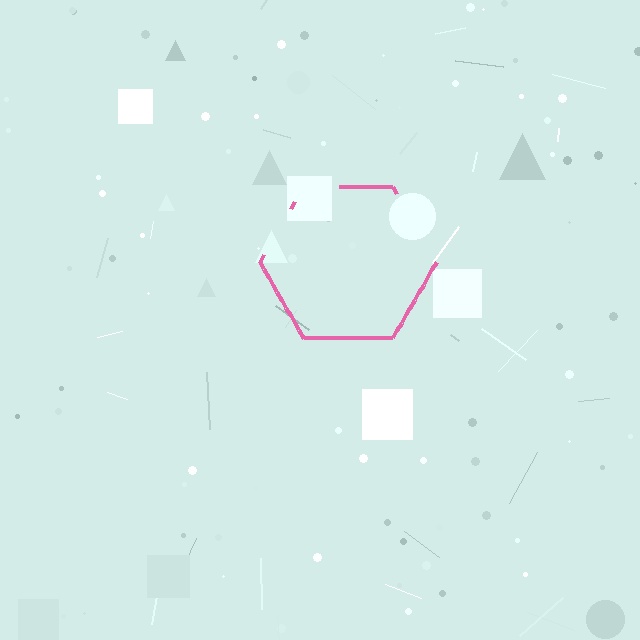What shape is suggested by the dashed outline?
The dashed outline suggests a hexagon.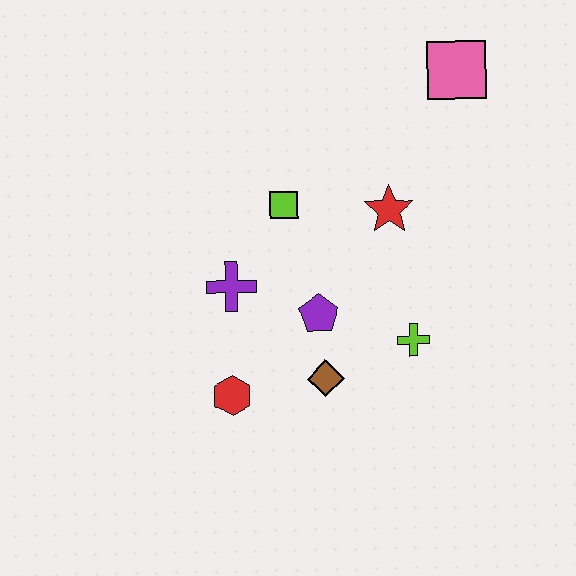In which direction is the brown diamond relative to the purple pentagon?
The brown diamond is below the purple pentagon.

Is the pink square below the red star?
No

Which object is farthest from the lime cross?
The pink square is farthest from the lime cross.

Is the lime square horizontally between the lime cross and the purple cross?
Yes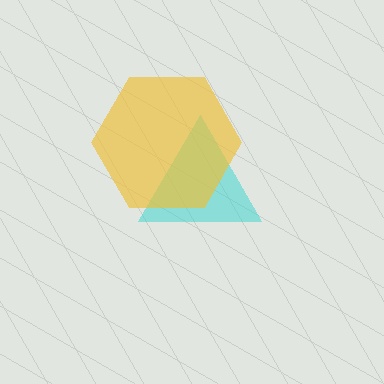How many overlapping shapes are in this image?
There are 2 overlapping shapes in the image.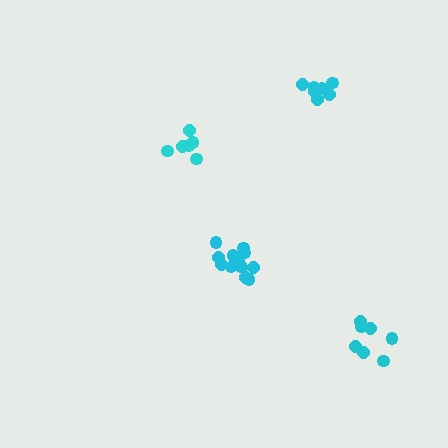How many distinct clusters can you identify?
There are 4 distinct clusters.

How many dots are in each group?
Group 1: 6 dots, Group 2: 12 dots, Group 3: 7 dots, Group 4: 7 dots (32 total).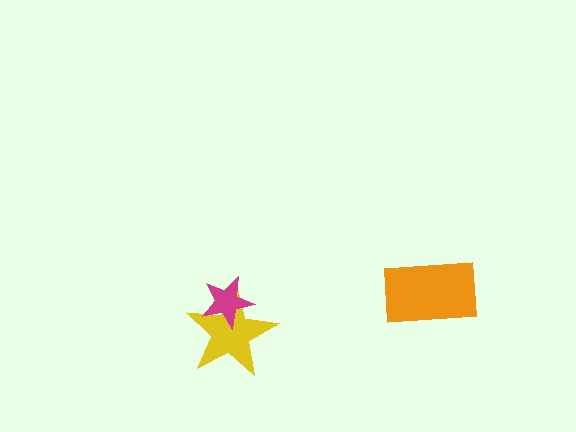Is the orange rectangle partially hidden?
No, no other shape covers it.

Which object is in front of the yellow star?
The magenta star is in front of the yellow star.